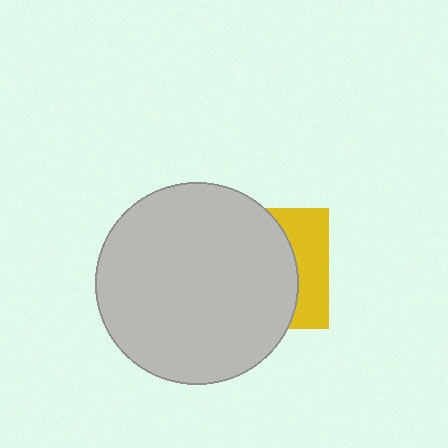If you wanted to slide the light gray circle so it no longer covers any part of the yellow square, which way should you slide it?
Slide it left — that is the most direct way to separate the two shapes.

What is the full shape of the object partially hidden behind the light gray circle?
The partially hidden object is a yellow square.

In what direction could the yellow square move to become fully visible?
The yellow square could move right. That would shift it out from behind the light gray circle entirely.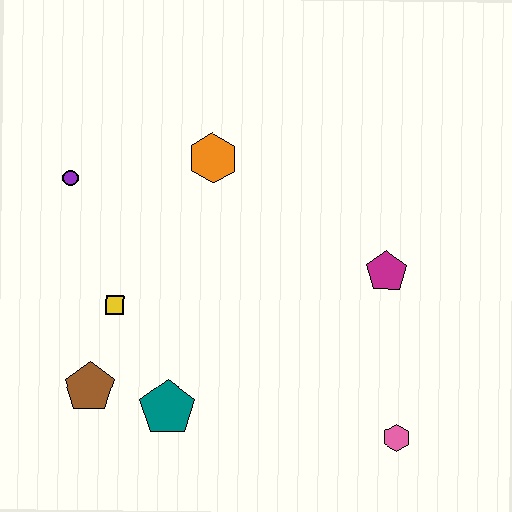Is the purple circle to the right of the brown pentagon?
No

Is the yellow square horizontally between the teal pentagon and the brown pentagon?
Yes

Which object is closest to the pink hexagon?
The magenta pentagon is closest to the pink hexagon.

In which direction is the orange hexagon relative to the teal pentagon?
The orange hexagon is above the teal pentagon.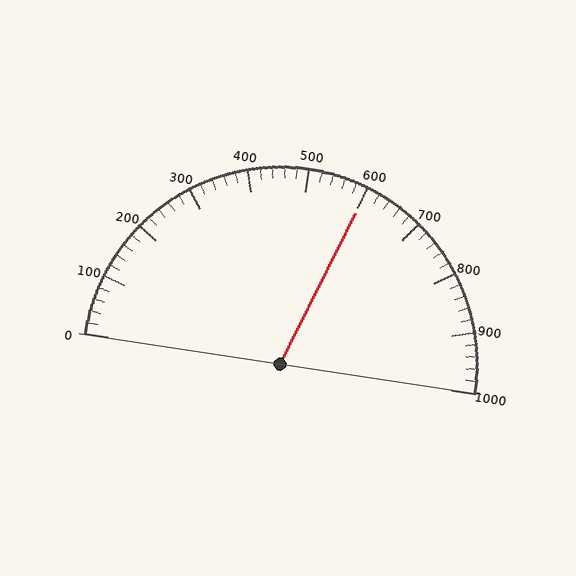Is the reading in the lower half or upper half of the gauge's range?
The reading is in the upper half of the range (0 to 1000).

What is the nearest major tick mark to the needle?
The nearest major tick mark is 600.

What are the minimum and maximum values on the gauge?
The gauge ranges from 0 to 1000.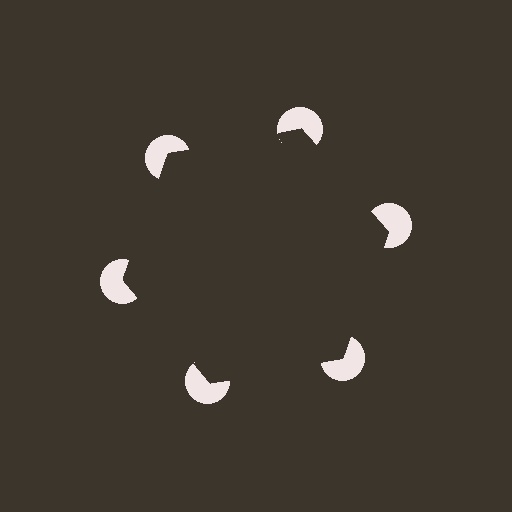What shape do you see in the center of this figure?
An illusory hexagon — its edges are inferred from the aligned wedge cuts in the pac-man discs, not physically drawn.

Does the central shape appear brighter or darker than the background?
It typically appears slightly darker than the background, even though no actual brightness change is drawn.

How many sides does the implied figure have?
6 sides.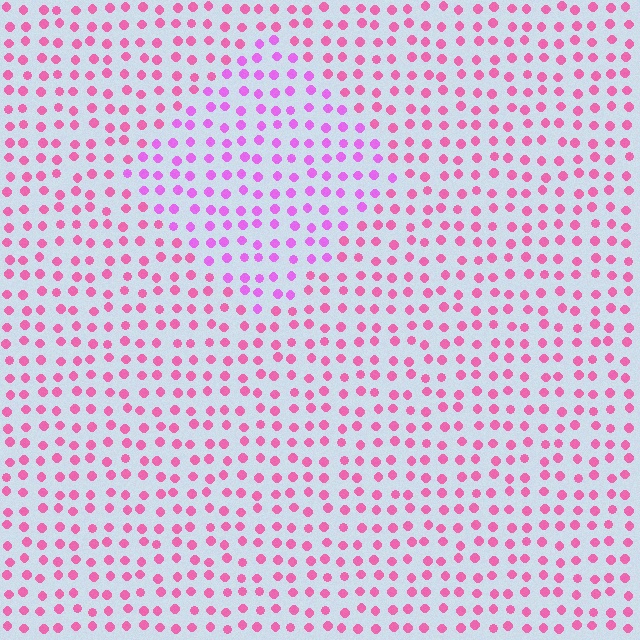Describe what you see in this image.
The image is filled with small pink elements in a uniform arrangement. A diamond-shaped region is visible where the elements are tinted to a slightly different hue, forming a subtle color boundary.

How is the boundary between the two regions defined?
The boundary is defined purely by a slight shift in hue (about 32 degrees). Spacing, size, and orientation are identical on both sides.